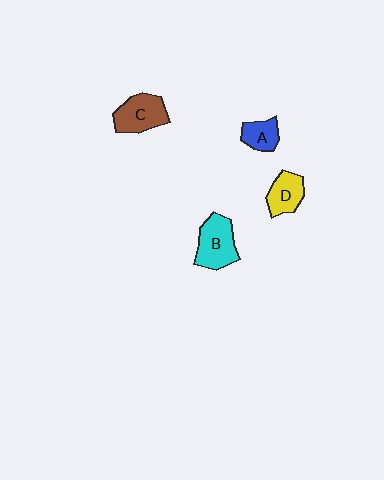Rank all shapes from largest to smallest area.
From largest to smallest: B (cyan), C (brown), D (yellow), A (blue).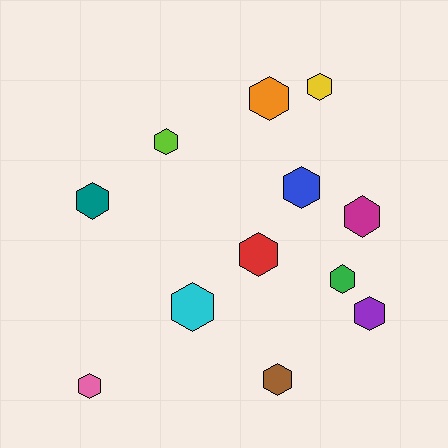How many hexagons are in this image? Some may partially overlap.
There are 12 hexagons.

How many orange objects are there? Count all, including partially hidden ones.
There is 1 orange object.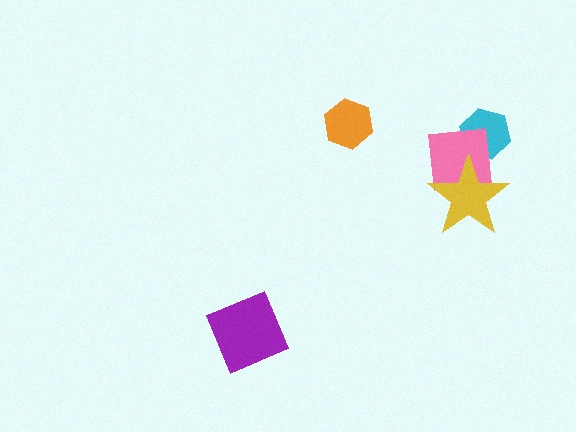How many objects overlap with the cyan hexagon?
1 object overlaps with the cyan hexagon.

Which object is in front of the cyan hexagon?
The pink square is in front of the cyan hexagon.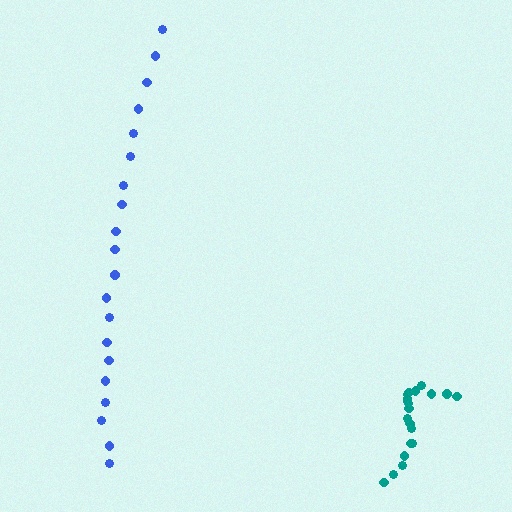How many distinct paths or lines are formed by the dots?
There are 2 distinct paths.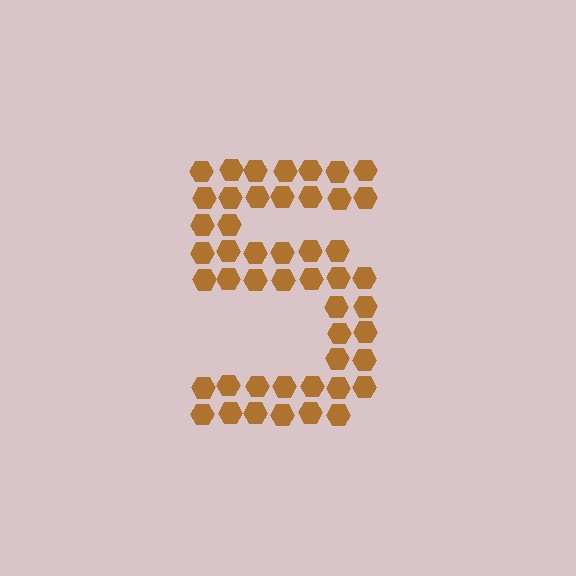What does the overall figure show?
The overall figure shows the digit 5.